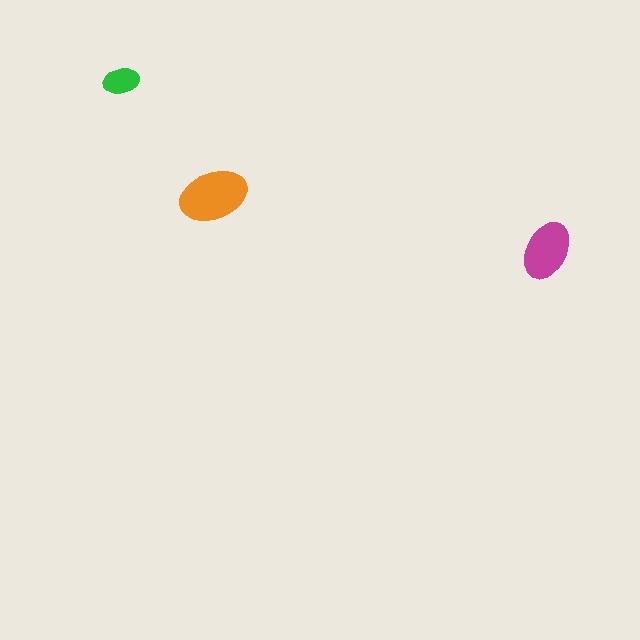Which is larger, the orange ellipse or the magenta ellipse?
The orange one.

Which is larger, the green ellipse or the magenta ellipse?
The magenta one.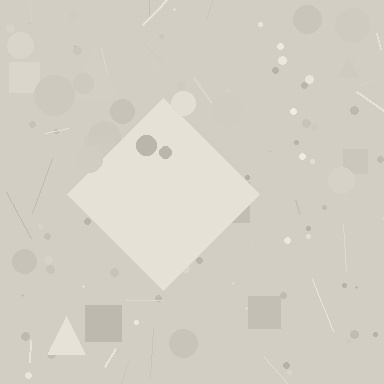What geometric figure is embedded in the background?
A diamond is embedded in the background.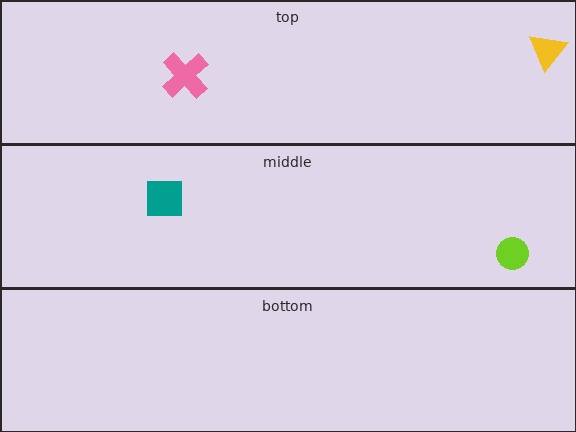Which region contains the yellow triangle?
The top region.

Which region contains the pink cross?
The top region.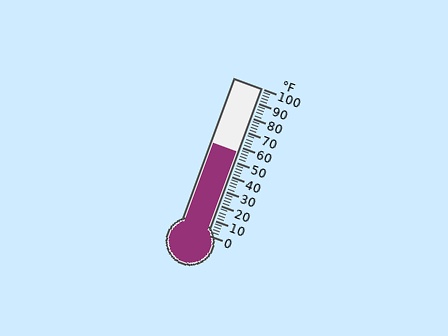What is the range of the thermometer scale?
The thermometer scale ranges from 0°F to 100°F.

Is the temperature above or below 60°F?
The temperature is below 60°F.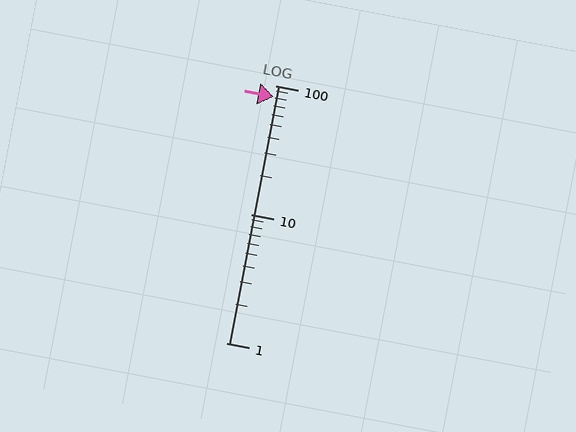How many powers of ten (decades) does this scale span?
The scale spans 2 decades, from 1 to 100.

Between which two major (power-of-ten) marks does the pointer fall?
The pointer is between 10 and 100.